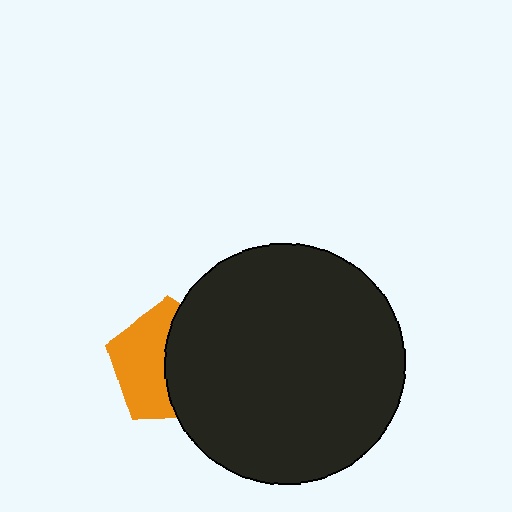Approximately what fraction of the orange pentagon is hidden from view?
Roughly 51% of the orange pentagon is hidden behind the black circle.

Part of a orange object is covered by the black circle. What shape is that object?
It is a pentagon.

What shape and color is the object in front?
The object in front is a black circle.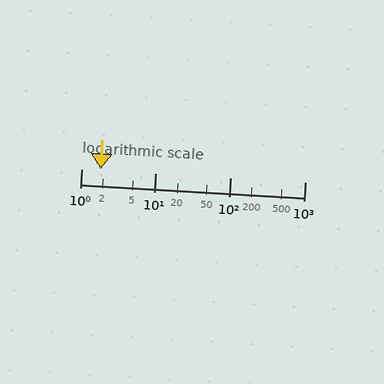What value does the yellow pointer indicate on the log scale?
The pointer indicates approximately 1.8.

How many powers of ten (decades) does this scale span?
The scale spans 3 decades, from 1 to 1000.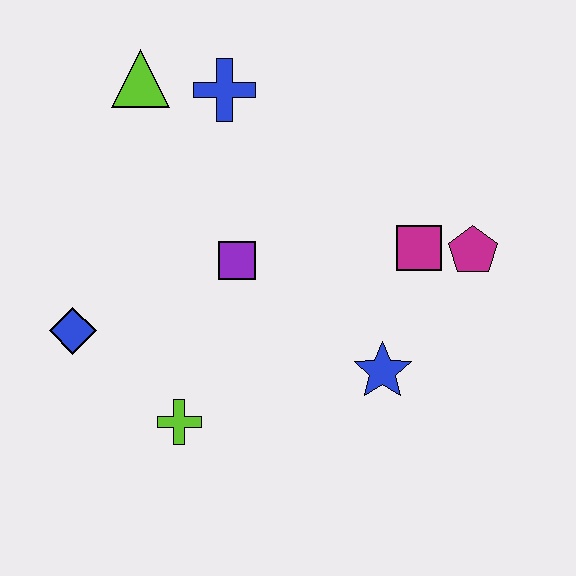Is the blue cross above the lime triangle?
No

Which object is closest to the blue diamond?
The lime cross is closest to the blue diamond.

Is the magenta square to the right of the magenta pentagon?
No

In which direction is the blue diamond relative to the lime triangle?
The blue diamond is below the lime triangle.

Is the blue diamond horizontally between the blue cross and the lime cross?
No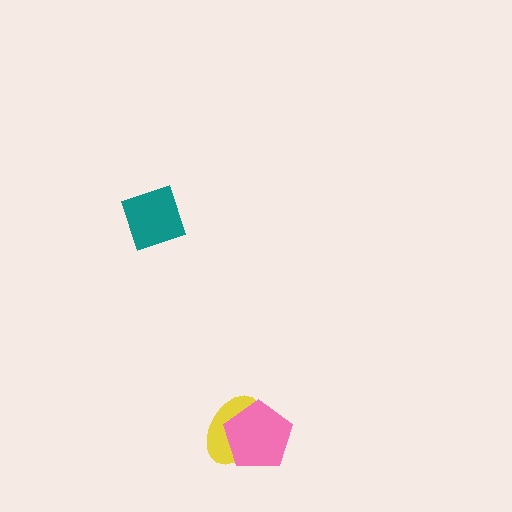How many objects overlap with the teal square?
0 objects overlap with the teal square.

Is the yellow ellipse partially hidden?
Yes, it is partially covered by another shape.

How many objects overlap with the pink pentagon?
1 object overlaps with the pink pentagon.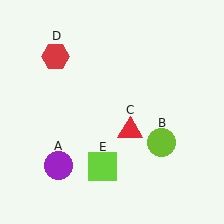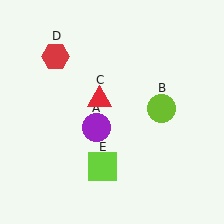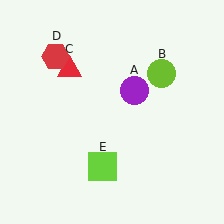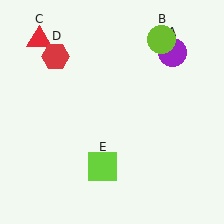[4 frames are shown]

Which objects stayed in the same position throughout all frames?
Red hexagon (object D) and lime square (object E) remained stationary.